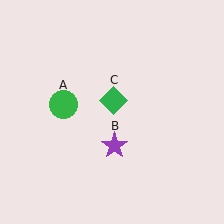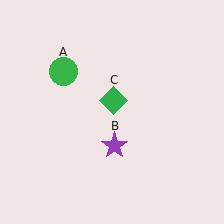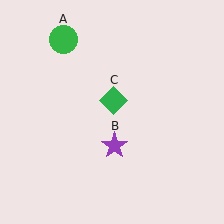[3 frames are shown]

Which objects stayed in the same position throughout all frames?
Purple star (object B) and green diamond (object C) remained stationary.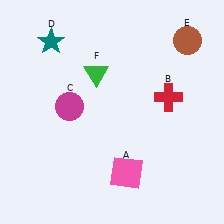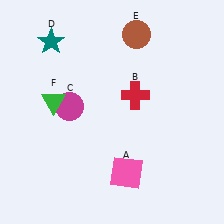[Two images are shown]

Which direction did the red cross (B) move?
The red cross (B) moved left.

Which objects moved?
The objects that moved are: the red cross (B), the brown circle (E), the green triangle (F).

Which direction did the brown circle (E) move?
The brown circle (E) moved left.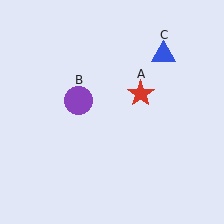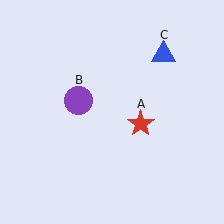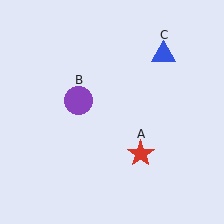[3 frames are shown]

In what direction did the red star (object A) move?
The red star (object A) moved down.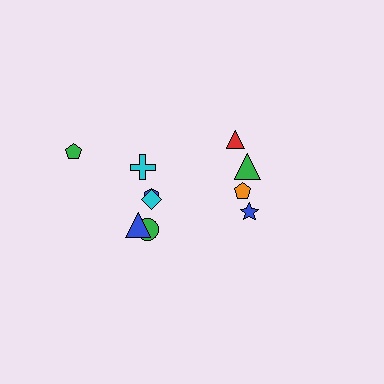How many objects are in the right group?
There are 4 objects.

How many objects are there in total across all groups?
There are 10 objects.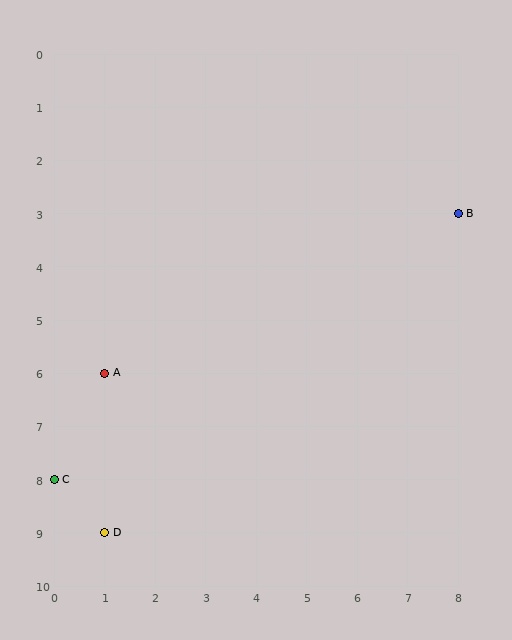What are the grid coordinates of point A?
Point A is at grid coordinates (1, 6).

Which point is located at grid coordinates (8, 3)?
Point B is at (8, 3).